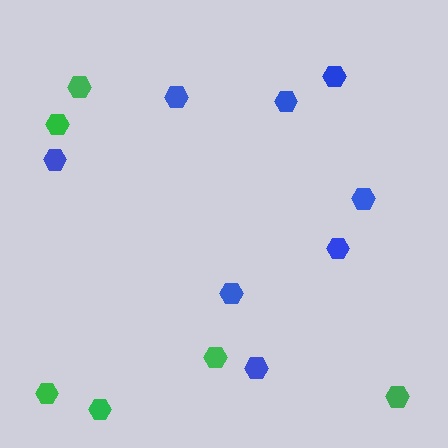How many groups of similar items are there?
There are 2 groups: one group of green hexagons (6) and one group of blue hexagons (8).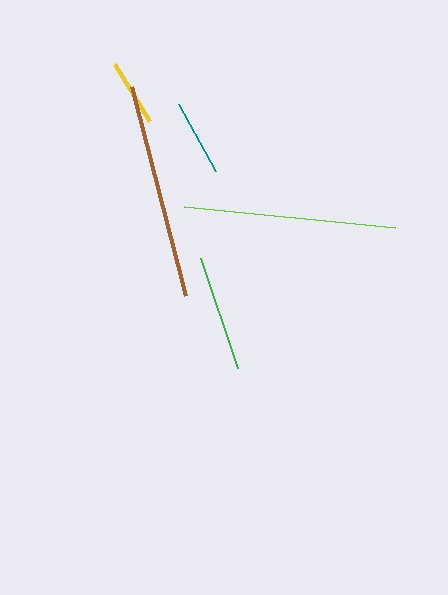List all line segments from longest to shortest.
From longest to shortest: brown, lime, green, teal, yellow.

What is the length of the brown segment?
The brown segment is approximately 215 pixels long.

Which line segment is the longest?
The brown line is the longest at approximately 215 pixels.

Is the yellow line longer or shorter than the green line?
The green line is longer than the yellow line.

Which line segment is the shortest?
The yellow line is the shortest at approximately 67 pixels.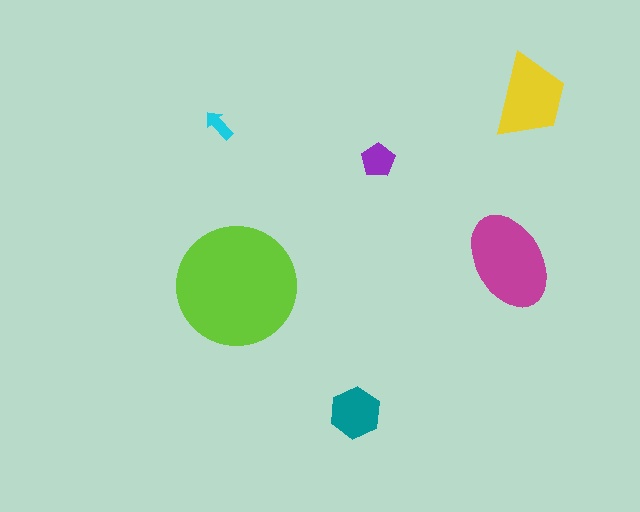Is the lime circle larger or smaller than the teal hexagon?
Larger.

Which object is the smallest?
The cyan arrow.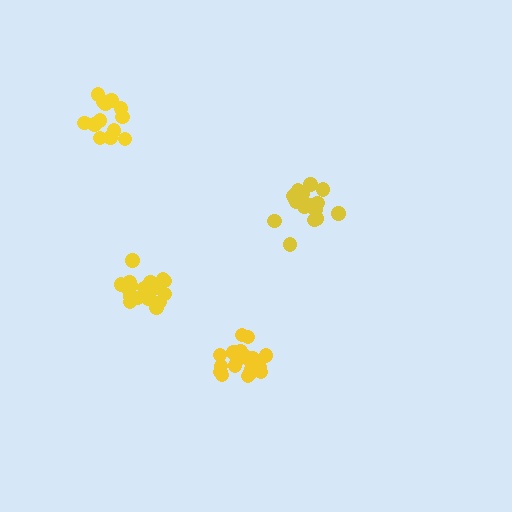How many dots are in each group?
Group 1: 18 dots, Group 2: 18 dots, Group 3: 14 dots, Group 4: 20 dots (70 total).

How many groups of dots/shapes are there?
There are 4 groups.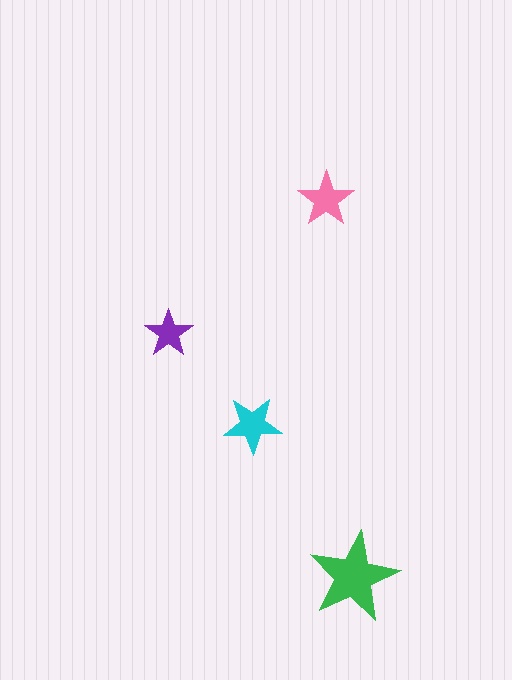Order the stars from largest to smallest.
the green one, the cyan one, the pink one, the purple one.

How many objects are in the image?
There are 4 objects in the image.